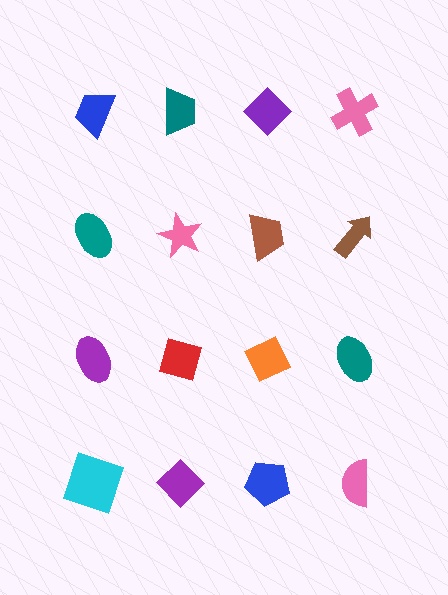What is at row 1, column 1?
A blue trapezoid.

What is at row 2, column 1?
A teal ellipse.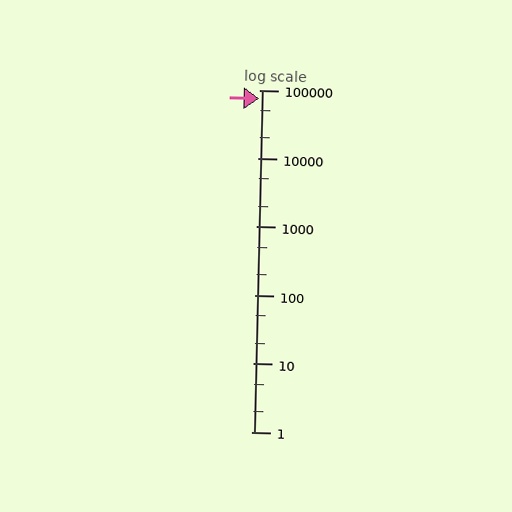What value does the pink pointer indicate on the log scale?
The pointer indicates approximately 74000.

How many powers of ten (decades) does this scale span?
The scale spans 5 decades, from 1 to 100000.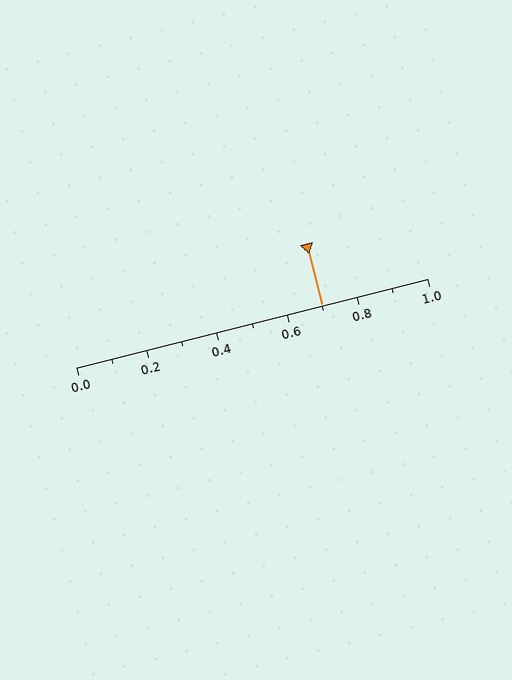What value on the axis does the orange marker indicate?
The marker indicates approximately 0.7.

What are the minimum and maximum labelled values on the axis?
The axis runs from 0.0 to 1.0.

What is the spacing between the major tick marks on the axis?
The major ticks are spaced 0.2 apart.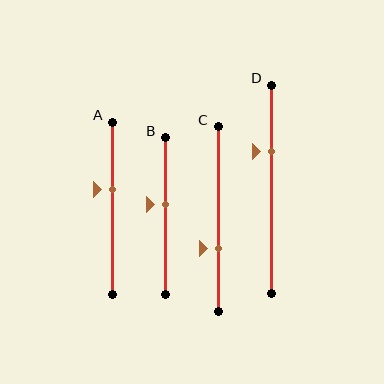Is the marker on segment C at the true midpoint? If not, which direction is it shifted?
No, the marker on segment C is shifted downward by about 16% of the segment length.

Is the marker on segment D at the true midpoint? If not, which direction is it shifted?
No, the marker on segment D is shifted upward by about 18% of the segment length.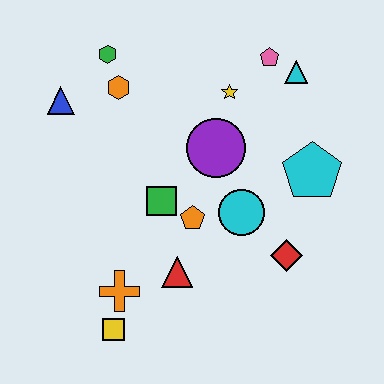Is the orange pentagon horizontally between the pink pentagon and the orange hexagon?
Yes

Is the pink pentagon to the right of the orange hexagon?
Yes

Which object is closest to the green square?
The orange pentagon is closest to the green square.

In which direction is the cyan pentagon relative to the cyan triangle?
The cyan pentagon is below the cyan triangle.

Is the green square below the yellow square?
No